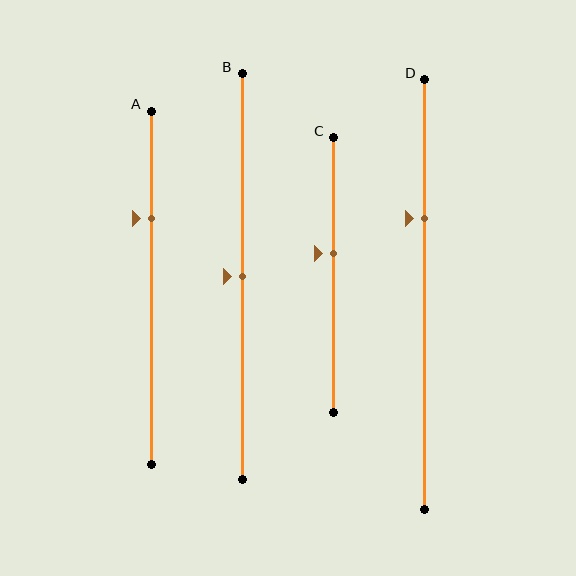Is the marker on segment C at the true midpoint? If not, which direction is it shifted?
No, the marker on segment C is shifted upward by about 8% of the segment length.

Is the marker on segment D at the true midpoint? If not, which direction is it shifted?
No, the marker on segment D is shifted upward by about 18% of the segment length.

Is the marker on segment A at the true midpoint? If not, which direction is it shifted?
No, the marker on segment A is shifted upward by about 20% of the segment length.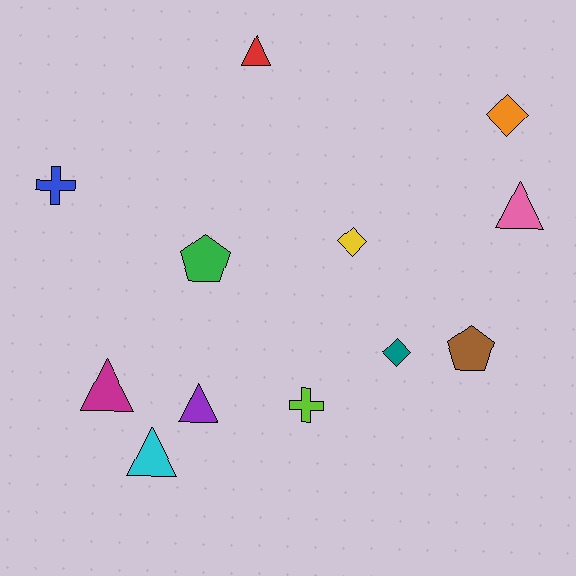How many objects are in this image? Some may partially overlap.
There are 12 objects.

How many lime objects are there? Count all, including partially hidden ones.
There is 1 lime object.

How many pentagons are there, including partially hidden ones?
There are 2 pentagons.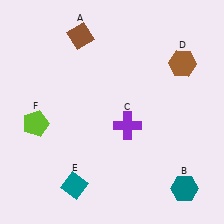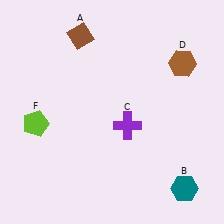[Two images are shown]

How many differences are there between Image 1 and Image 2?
There is 1 difference between the two images.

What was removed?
The teal diamond (E) was removed in Image 2.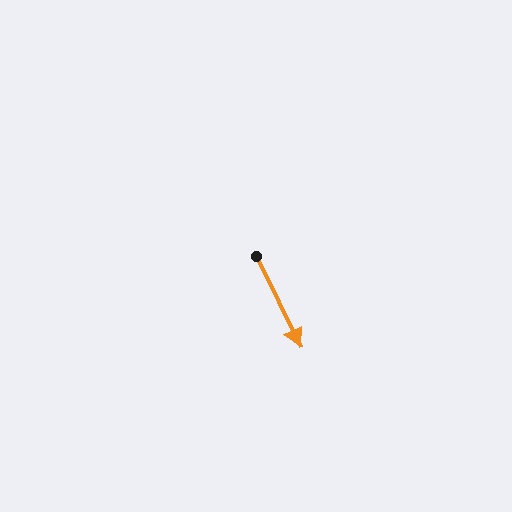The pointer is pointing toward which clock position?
Roughly 5 o'clock.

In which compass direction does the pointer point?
Southeast.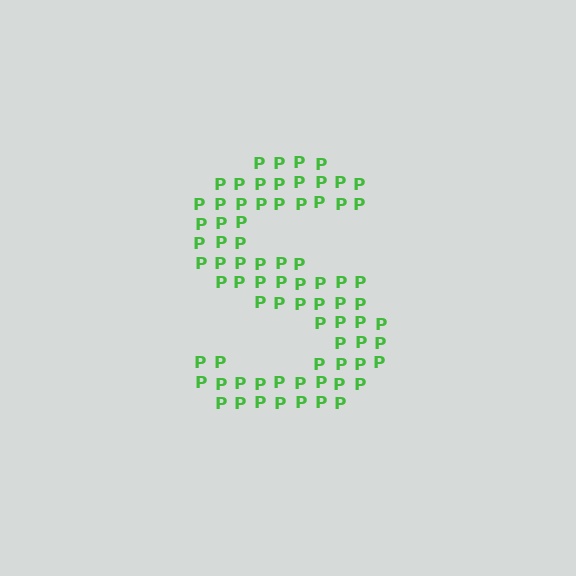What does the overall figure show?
The overall figure shows the letter S.